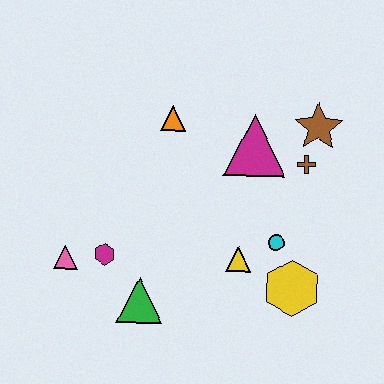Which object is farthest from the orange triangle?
The yellow hexagon is farthest from the orange triangle.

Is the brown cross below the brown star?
Yes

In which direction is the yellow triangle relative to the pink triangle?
The yellow triangle is to the right of the pink triangle.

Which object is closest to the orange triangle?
The magenta triangle is closest to the orange triangle.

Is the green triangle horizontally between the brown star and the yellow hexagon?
No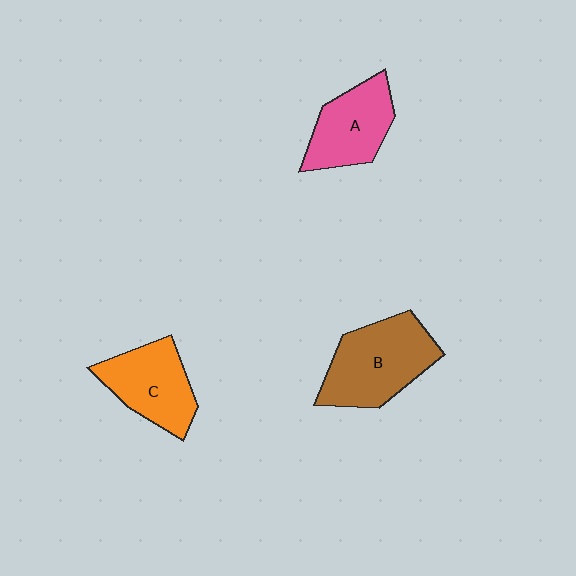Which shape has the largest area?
Shape B (brown).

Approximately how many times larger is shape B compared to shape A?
Approximately 1.3 times.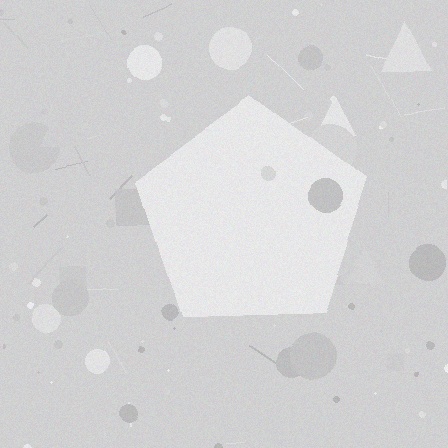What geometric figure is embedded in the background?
A pentagon is embedded in the background.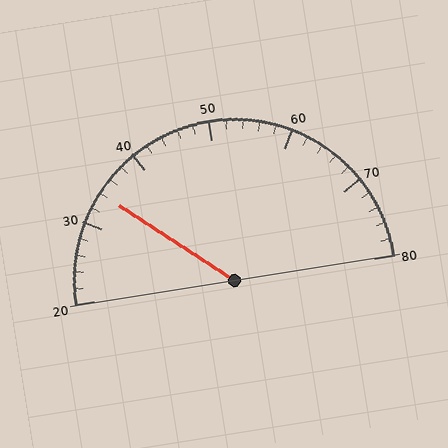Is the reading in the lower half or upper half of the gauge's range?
The reading is in the lower half of the range (20 to 80).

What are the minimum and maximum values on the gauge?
The gauge ranges from 20 to 80.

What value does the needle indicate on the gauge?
The needle indicates approximately 34.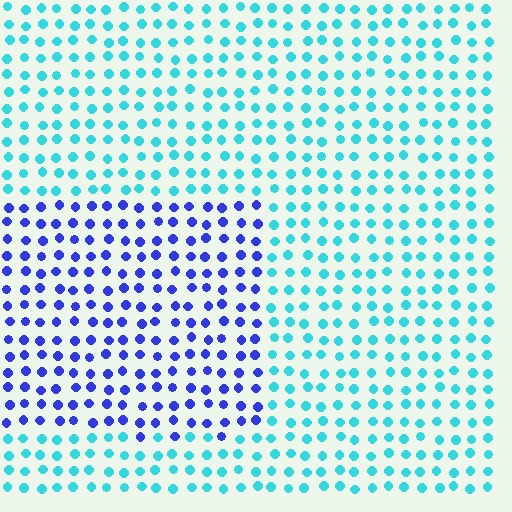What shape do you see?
I see a rectangle.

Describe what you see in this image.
The image is filled with small cyan elements in a uniform arrangement. A rectangle-shaped region is visible where the elements are tinted to a slightly different hue, forming a subtle color boundary.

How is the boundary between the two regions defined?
The boundary is defined purely by a slight shift in hue (about 56 degrees). Spacing, size, and orientation are identical on both sides.